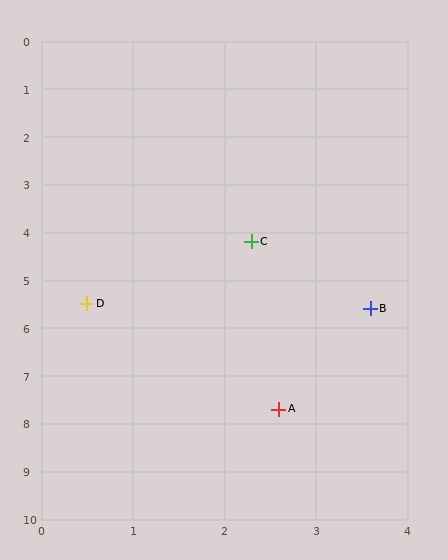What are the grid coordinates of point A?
Point A is at approximately (2.6, 7.7).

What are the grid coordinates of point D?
Point D is at approximately (0.5, 5.5).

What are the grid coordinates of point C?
Point C is at approximately (2.3, 4.2).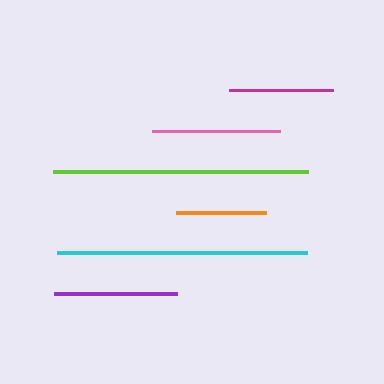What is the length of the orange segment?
The orange segment is approximately 90 pixels long.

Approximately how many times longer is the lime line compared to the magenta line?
The lime line is approximately 2.5 times the length of the magenta line.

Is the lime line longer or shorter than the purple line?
The lime line is longer than the purple line.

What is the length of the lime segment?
The lime segment is approximately 255 pixels long.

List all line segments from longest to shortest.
From longest to shortest: lime, cyan, pink, purple, magenta, orange.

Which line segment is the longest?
The lime line is the longest at approximately 255 pixels.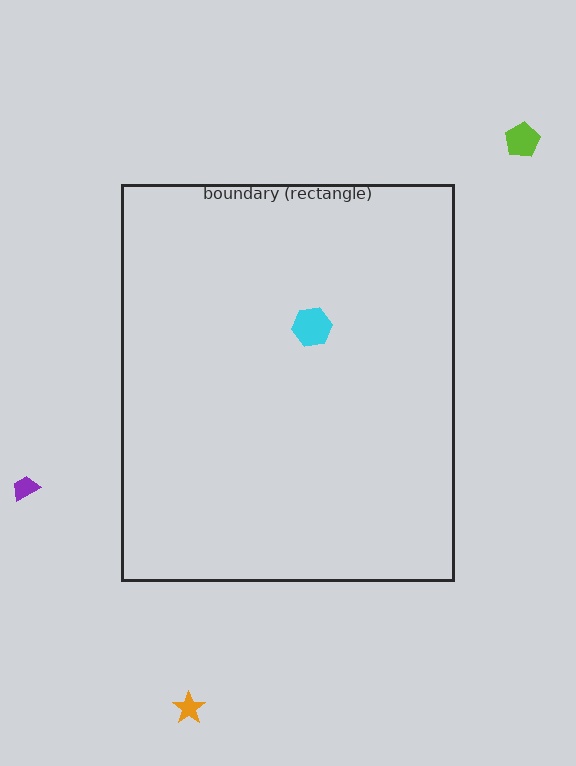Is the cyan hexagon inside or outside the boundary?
Inside.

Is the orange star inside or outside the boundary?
Outside.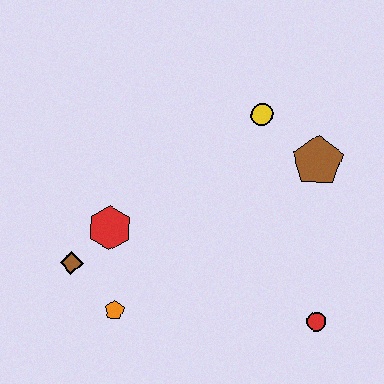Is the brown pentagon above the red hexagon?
Yes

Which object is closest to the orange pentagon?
The brown diamond is closest to the orange pentagon.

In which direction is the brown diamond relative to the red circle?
The brown diamond is to the left of the red circle.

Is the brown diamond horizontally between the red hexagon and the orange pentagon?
No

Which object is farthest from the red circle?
The brown diamond is farthest from the red circle.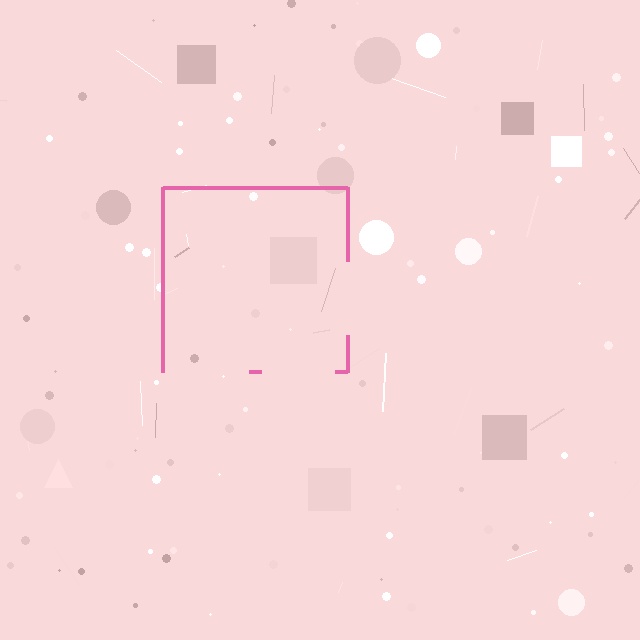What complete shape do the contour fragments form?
The contour fragments form a square.